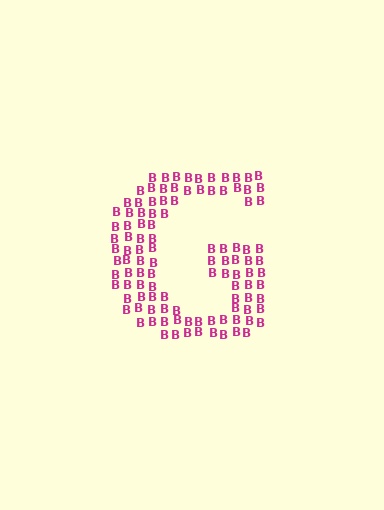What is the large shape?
The large shape is the letter G.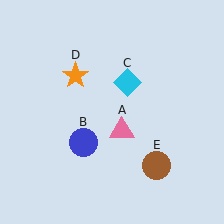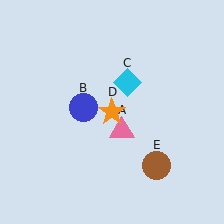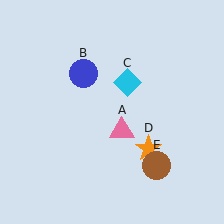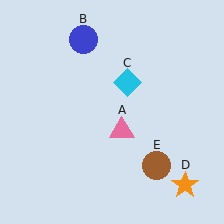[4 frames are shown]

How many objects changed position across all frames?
2 objects changed position: blue circle (object B), orange star (object D).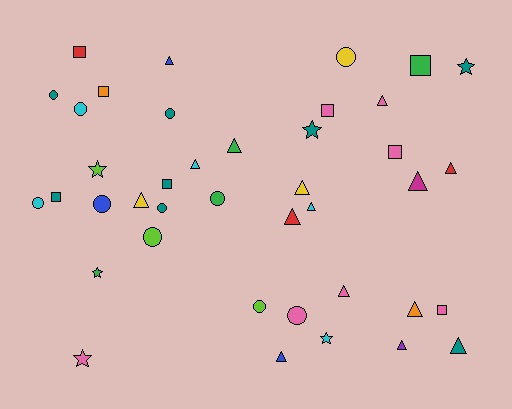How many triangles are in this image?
There are 15 triangles.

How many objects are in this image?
There are 40 objects.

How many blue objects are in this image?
There are 3 blue objects.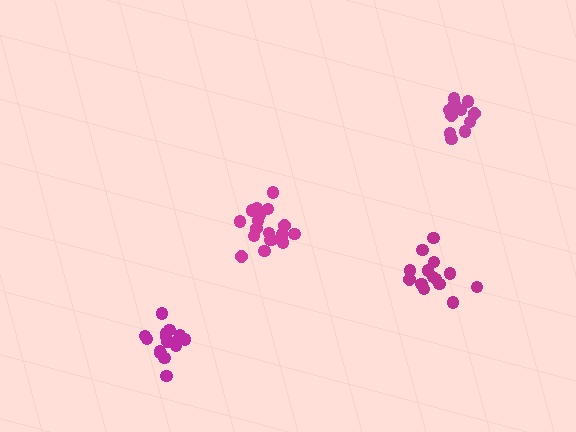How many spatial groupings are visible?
There are 4 spatial groupings.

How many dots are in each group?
Group 1: 14 dots, Group 2: 12 dots, Group 3: 15 dots, Group 4: 18 dots (59 total).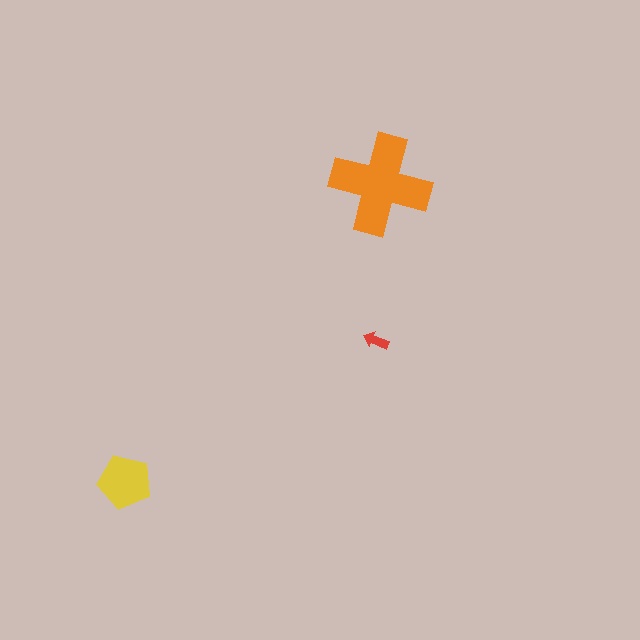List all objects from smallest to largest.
The red arrow, the yellow pentagon, the orange cross.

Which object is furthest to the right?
The orange cross is rightmost.